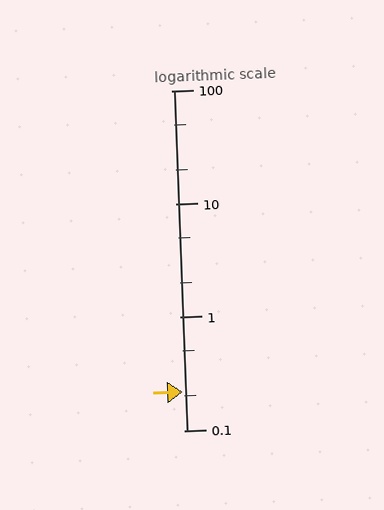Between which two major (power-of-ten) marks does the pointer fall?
The pointer is between 0.1 and 1.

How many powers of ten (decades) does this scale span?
The scale spans 3 decades, from 0.1 to 100.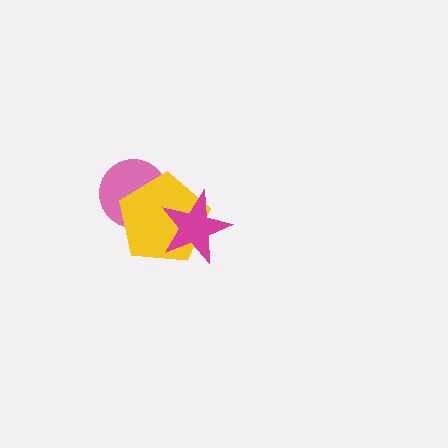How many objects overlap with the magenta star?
1 object overlaps with the magenta star.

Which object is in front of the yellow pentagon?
The magenta star is in front of the yellow pentagon.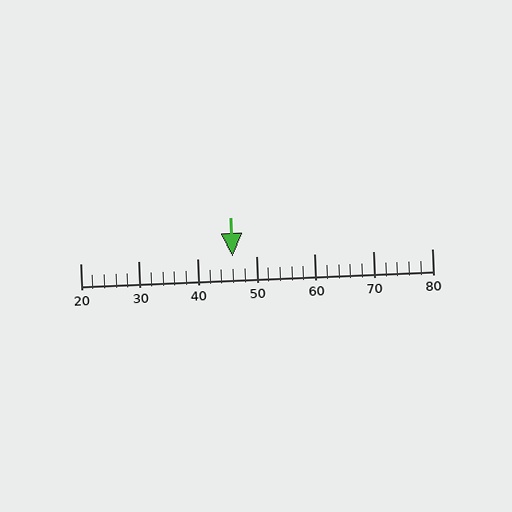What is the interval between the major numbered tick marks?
The major tick marks are spaced 10 units apart.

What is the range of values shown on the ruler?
The ruler shows values from 20 to 80.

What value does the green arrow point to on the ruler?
The green arrow points to approximately 46.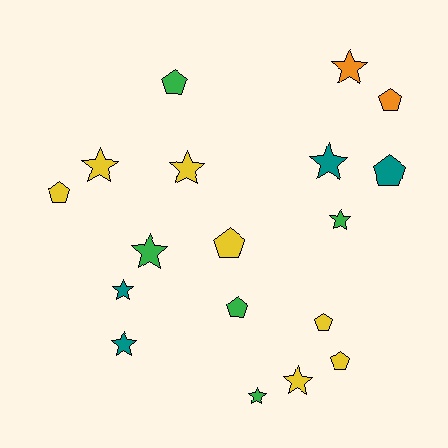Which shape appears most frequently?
Star, with 10 objects.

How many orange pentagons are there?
There is 1 orange pentagon.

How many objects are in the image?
There are 18 objects.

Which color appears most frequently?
Yellow, with 7 objects.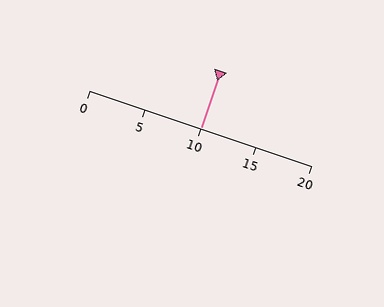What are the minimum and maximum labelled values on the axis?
The axis runs from 0 to 20.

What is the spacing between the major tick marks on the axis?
The major ticks are spaced 5 apart.